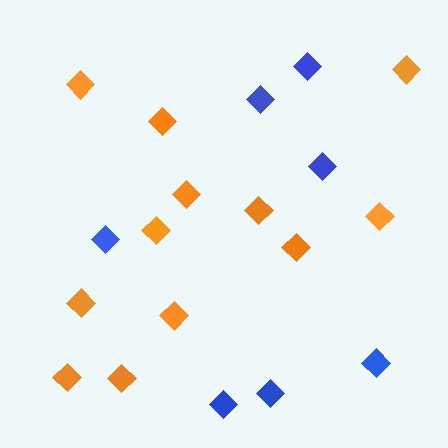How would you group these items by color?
There are 2 groups: one group of orange diamonds (12) and one group of blue diamonds (7).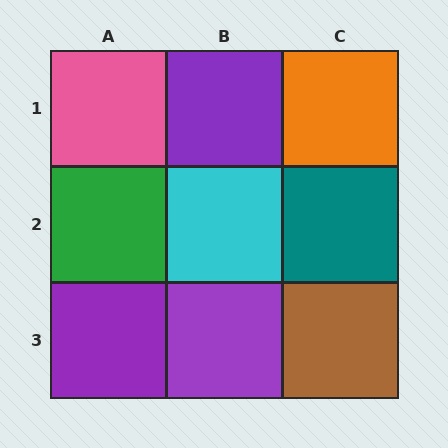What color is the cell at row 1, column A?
Pink.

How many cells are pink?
1 cell is pink.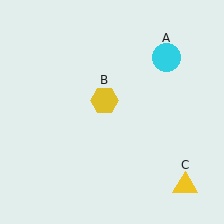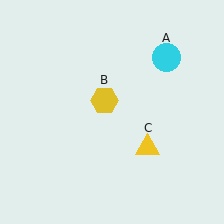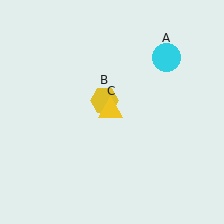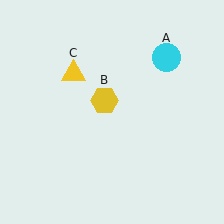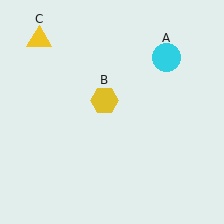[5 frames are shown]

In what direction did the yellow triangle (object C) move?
The yellow triangle (object C) moved up and to the left.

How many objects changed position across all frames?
1 object changed position: yellow triangle (object C).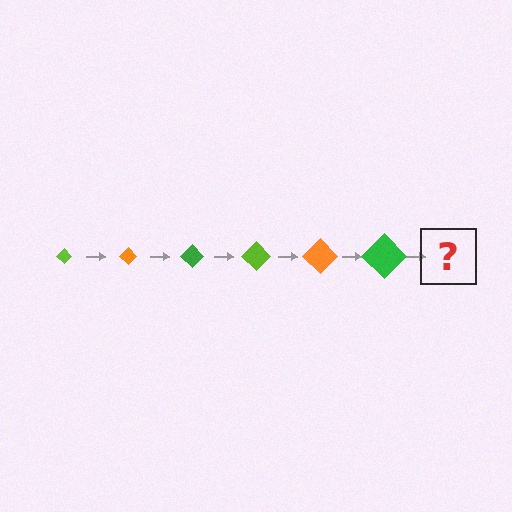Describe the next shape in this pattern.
It should be a lime diamond, larger than the previous one.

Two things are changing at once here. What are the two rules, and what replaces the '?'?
The two rules are that the diamond grows larger each step and the color cycles through lime, orange, and green. The '?' should be a lime diamond, larger than the previous one.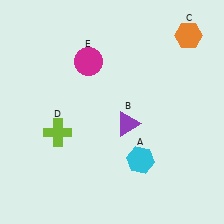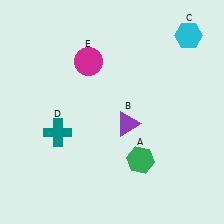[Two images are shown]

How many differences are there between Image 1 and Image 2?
There are 3 differences between the two images.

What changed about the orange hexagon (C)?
In Image 1, C is orange. In Image 2, it changed to cyan.